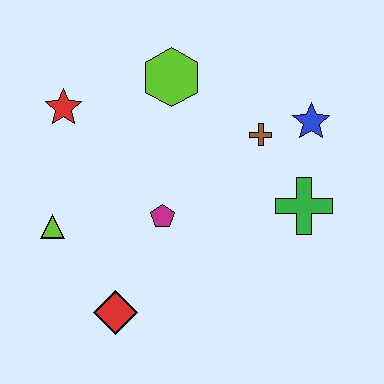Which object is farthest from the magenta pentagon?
The blue star is farthest from the magenta pentagon.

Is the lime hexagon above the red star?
Yes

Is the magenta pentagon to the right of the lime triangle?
Yes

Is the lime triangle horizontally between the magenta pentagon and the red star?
No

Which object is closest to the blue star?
The brown cross is closest to the blue star.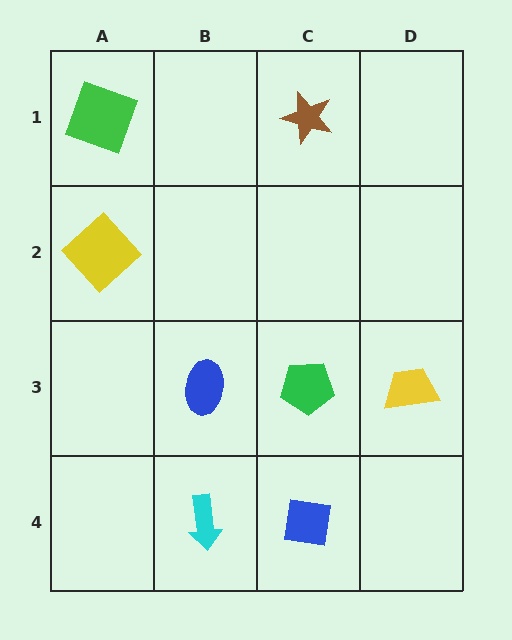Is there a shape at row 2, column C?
No, that cell is empty.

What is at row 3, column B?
A blue ellipse.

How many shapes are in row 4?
2 shapes.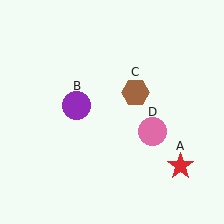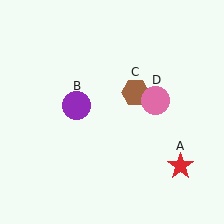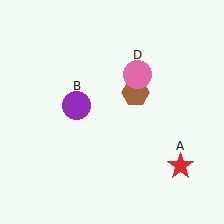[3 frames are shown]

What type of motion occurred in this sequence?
The pink circle (object D) rotated counterclockwise around the center of the scene.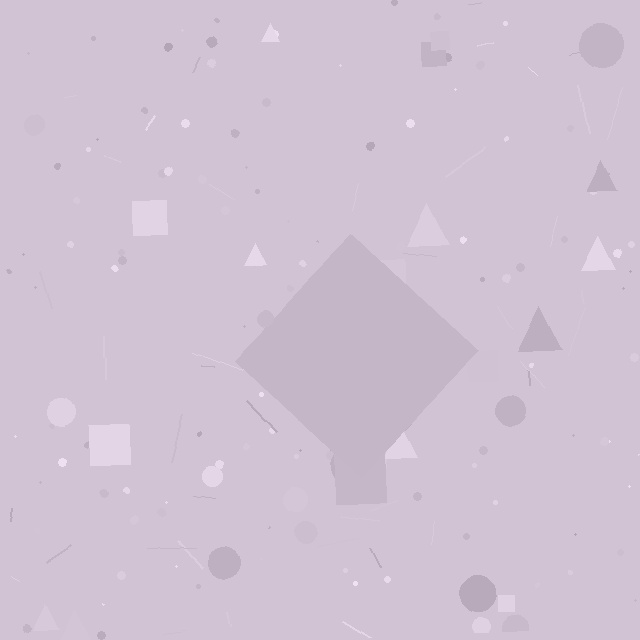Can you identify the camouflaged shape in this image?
The camouflaged shape is a diamond.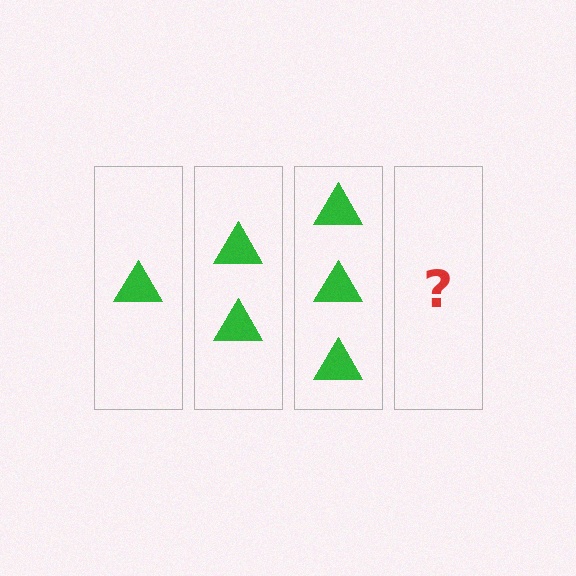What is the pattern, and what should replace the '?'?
The pattern is that each step adds one more triangle. The '?' should be 4 triangles.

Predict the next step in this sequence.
The next step is 4 triangles.